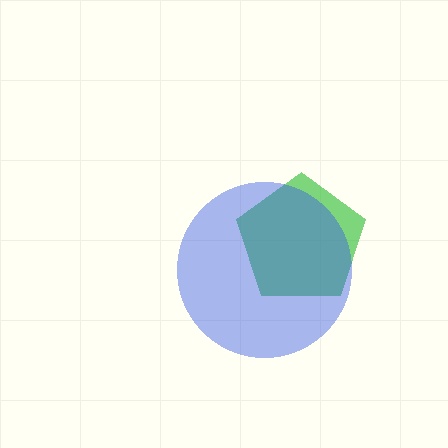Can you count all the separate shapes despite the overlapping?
Yes, there are 2 separate shapes.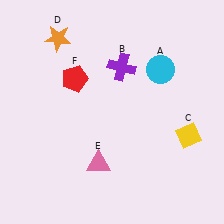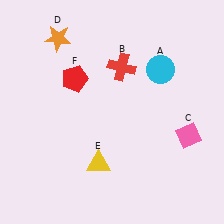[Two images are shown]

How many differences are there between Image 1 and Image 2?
There are 3 differences between the two images.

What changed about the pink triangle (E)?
In Image 1, E is pink. In Image 2, it changed to yellow.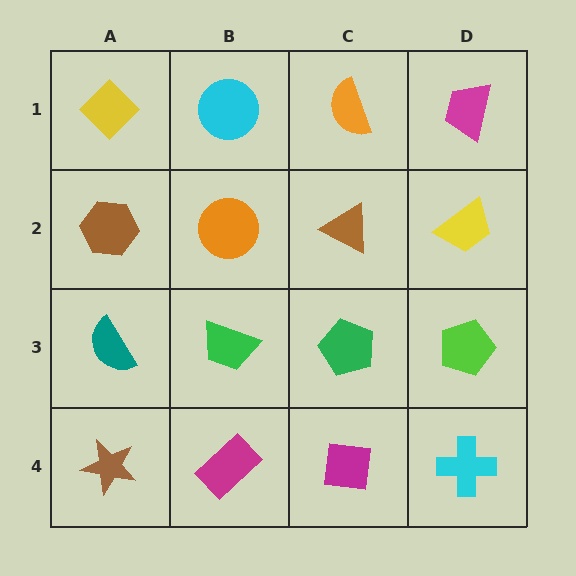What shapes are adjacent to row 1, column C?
A brown triangle (row 2, column C), a cyan circle (row 1, column B), a magenta trapezoid (row 1, column D).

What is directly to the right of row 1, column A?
A cyan circle.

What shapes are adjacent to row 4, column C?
A green pentagon (row 3, column C), a magenta rectangle (row 4, column B), a cyan cross (row 4, column D).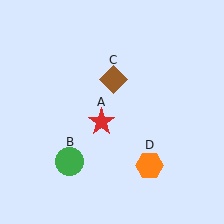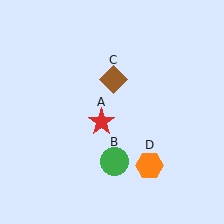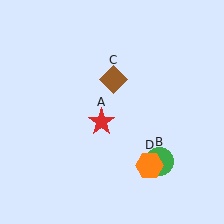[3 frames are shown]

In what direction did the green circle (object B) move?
The green circle (object B) moved right.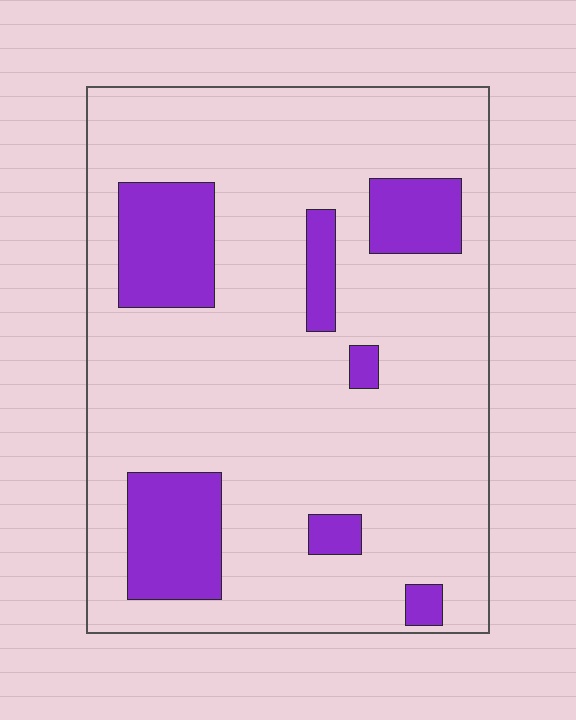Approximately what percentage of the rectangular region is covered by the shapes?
Approximately 20%.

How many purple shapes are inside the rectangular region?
7.